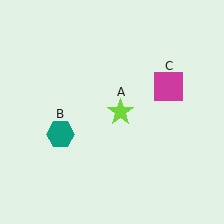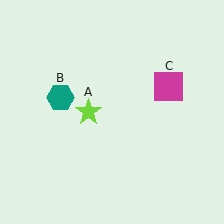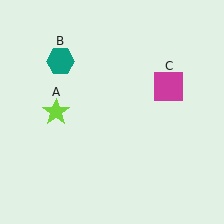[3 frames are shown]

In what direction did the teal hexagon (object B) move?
The teal hexagon (object B) moved up.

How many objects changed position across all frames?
2 objects changed position: lime star (object A), teal hexagon (object B).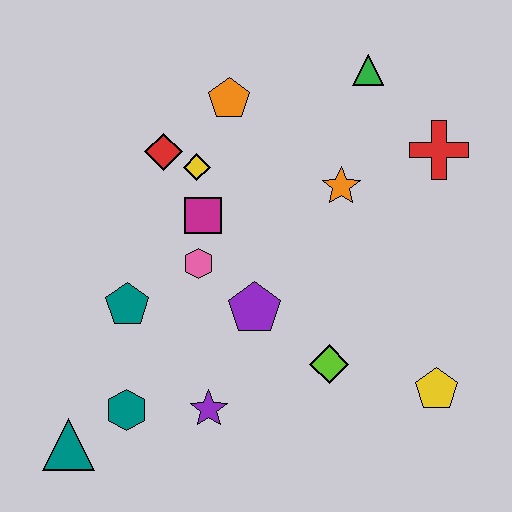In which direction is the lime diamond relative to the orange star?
The lime diamond is below the orange star.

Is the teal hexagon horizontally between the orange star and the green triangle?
No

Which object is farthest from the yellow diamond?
The yellow pentagon is farthest from the yellow diamond.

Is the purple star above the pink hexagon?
No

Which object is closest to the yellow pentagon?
The lime diamond is closest to the yellow pentagon.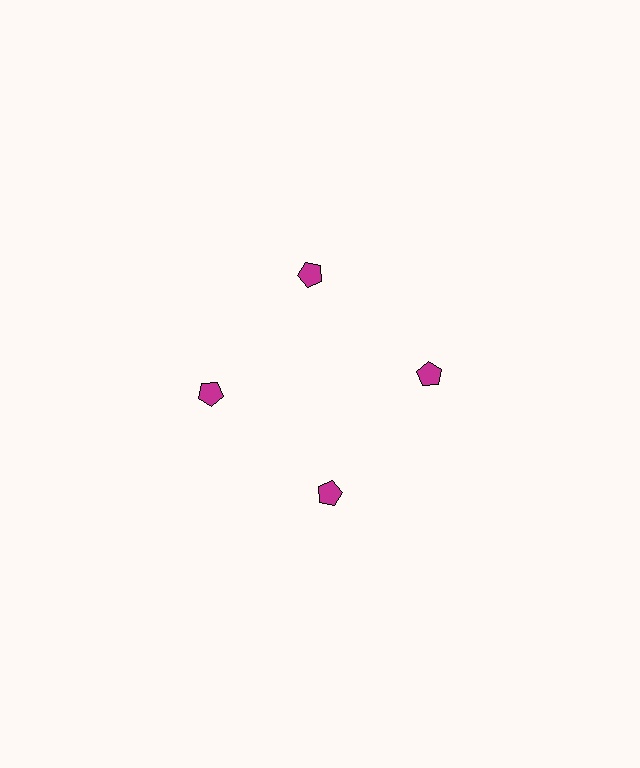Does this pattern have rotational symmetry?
Yes, this pattern has 4-fold rotational symmetry. It looks the same after rotating 90 degrees around the center.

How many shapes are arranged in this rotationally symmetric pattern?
There are 4 shapes, arranged in 4 groups of 1.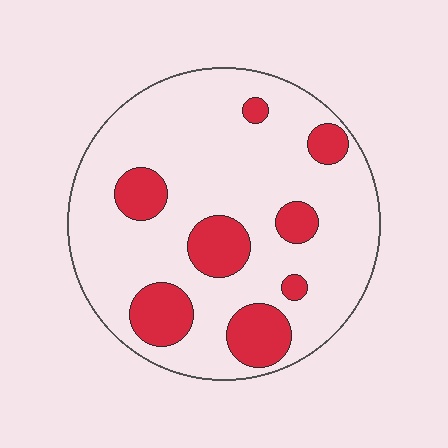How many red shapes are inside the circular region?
8.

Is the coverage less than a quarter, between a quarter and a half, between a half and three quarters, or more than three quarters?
Less than a quarter.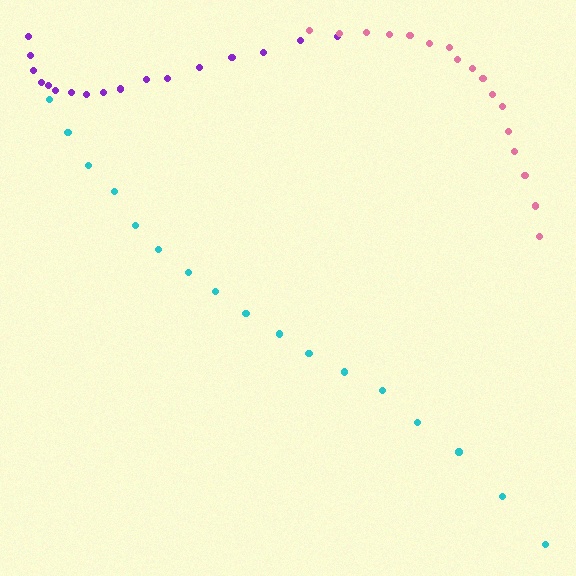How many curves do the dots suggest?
There are 3 distinct paths.